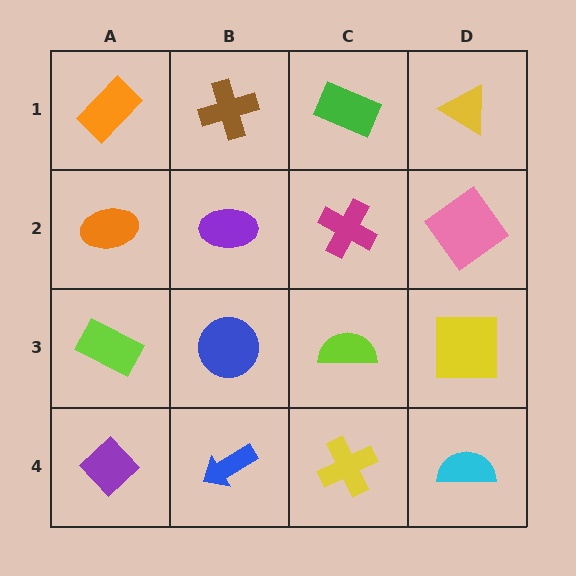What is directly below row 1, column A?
An orange ellipse.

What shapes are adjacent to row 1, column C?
A magenta cross (row 2, column C), a brown cross (row 1, column B), a yellow triangle (row 1, column D).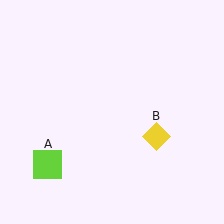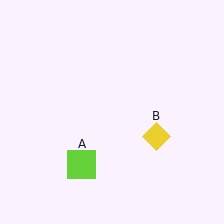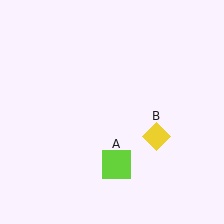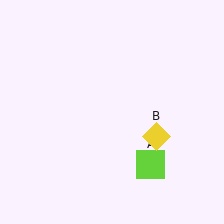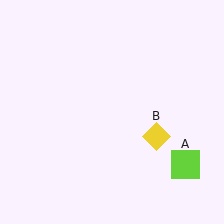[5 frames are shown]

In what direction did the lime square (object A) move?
The lime square (object A) moved right.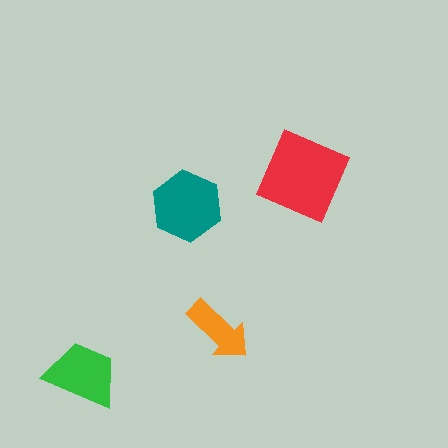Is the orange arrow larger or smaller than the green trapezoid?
Smaller.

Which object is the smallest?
The orange arrow.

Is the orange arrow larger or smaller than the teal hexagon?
Smaller.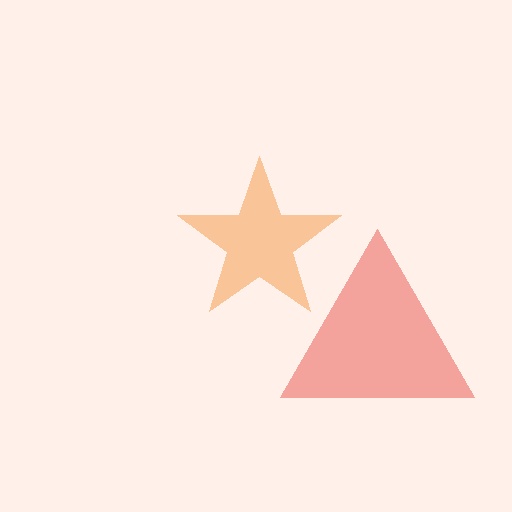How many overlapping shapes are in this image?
There are 2 overlapping shapes in the image.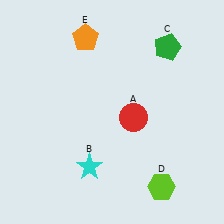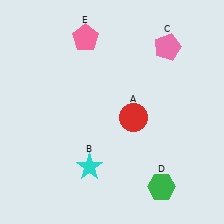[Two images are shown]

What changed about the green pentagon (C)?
In Image 1, C is green. In Image 2, it changed to pink.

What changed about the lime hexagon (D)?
In Image 1, D is lime. In Image 2, it changed to green.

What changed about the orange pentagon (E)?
In Image 1, E is orange. In Image 2, it changed to pink.